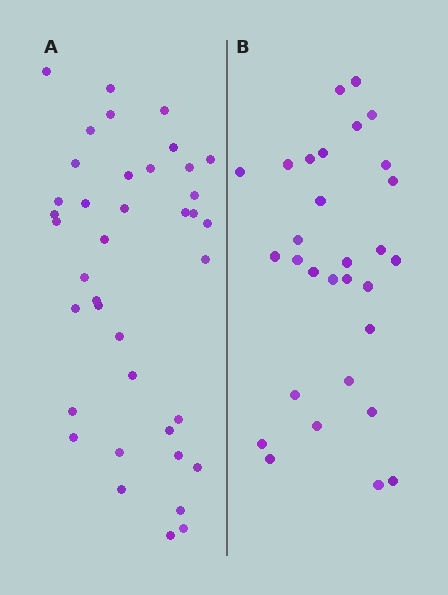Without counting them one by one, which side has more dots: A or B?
Region A (the left region) has more dots.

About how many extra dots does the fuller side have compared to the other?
Region A has roughly 8 or so more dots than region B.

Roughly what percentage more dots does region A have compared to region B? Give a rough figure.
About 30% more.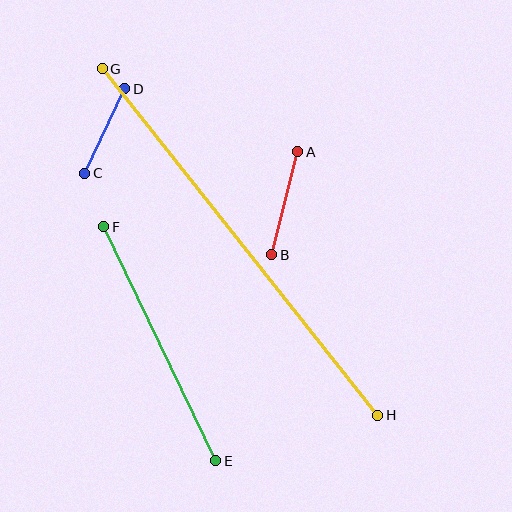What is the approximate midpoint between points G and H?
The midpoint is at approximately (240, 242) pixels.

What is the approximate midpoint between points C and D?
The midpoint is at approximately (105, 131) pixels.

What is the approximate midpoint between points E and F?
The midpoint is at approximately (160, 344) pixels.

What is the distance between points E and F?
The distance is approximately 260 pixels.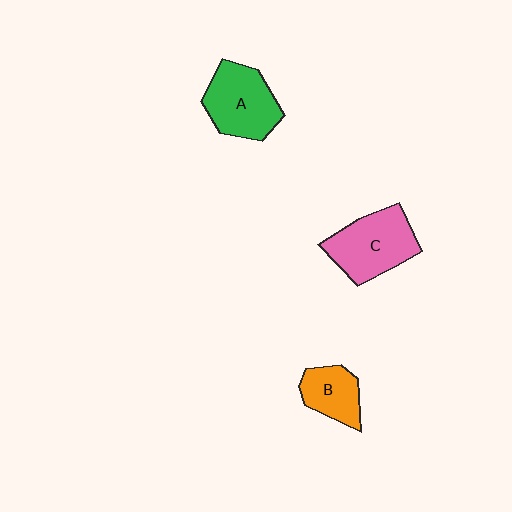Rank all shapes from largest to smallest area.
From largest to smallest: C (pink), A (green), B (orange).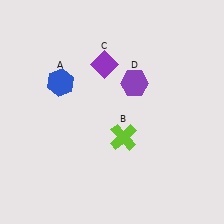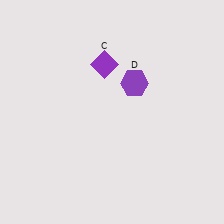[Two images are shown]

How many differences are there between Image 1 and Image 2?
There are 2 differences between the two images.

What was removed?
The lime cross (B), the blue hexagon (A) were removed in Image 2.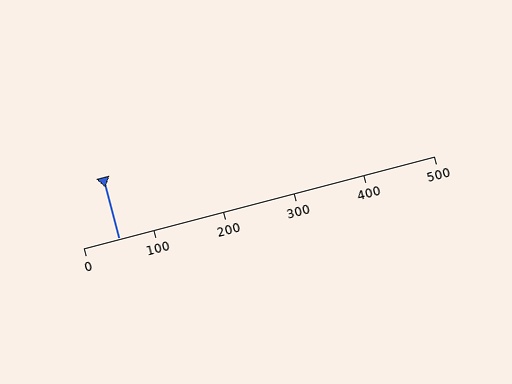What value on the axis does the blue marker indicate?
The marker indicates approximately 50.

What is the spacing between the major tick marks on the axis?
The major ticks are spaced 100 apart.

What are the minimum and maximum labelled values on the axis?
The axis runs from 0 to 500.